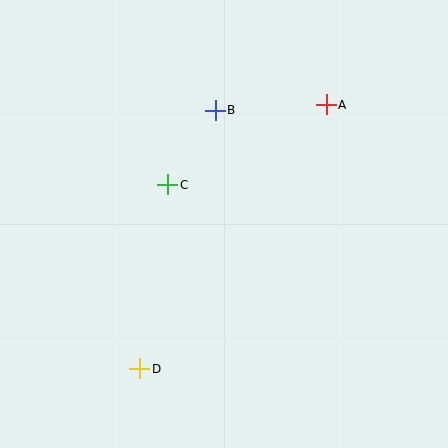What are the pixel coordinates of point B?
Point B is at (215, 110).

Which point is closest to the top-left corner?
Point B is closest to the top-left corner.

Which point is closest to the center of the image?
Point C at (168, 185) is closest to the center.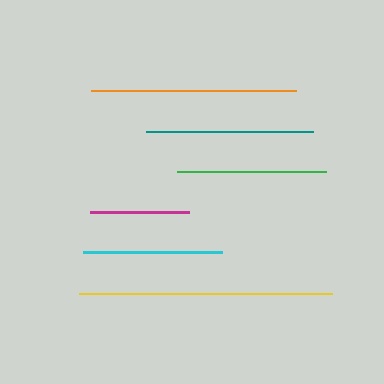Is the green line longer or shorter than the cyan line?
The green line is longer than the cyan line.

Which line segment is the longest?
The yellow line is the longest at approximately 253 pixels.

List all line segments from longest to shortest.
From longest to shortest: yellow, orange, teal, green, cyan, magenta.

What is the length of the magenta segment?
The magenta segment is approximately 99 pixels long.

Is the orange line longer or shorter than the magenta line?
The orange line is longer than the magenta line.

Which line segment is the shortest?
The magenta line is the shortest at approximately 99 pixels.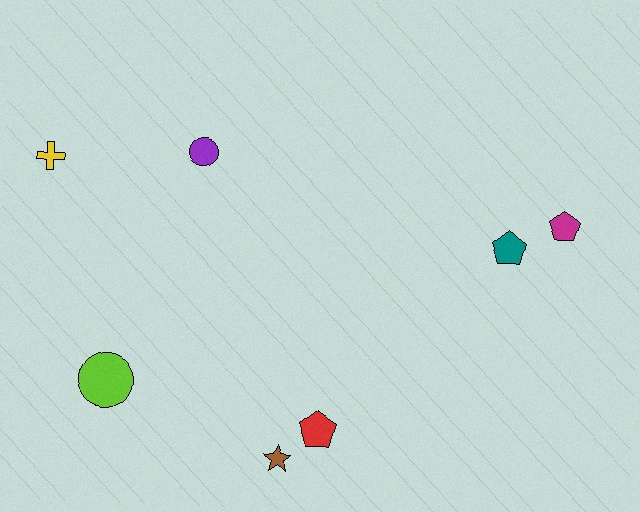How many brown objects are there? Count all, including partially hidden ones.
There is 1 brown object.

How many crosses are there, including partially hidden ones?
There is 1 cross.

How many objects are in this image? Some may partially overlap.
There are 7 objects.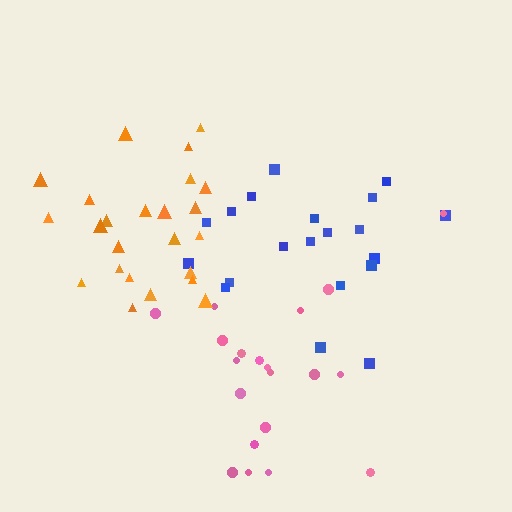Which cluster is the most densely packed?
Orange.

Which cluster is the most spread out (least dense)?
Pink.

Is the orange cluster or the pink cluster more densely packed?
Orange.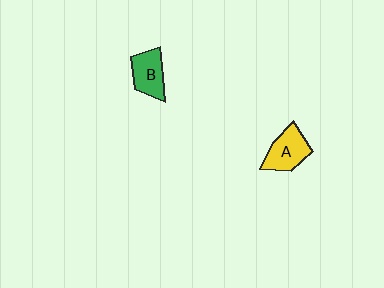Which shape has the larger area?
Shape A (yellow).